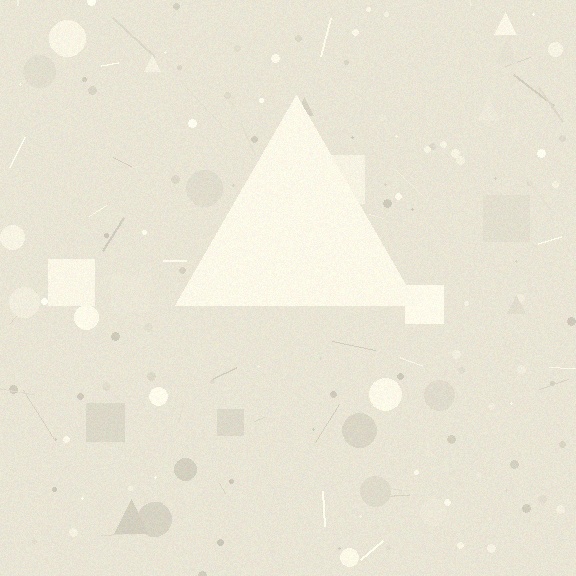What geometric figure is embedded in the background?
A triangle is embedded in the background.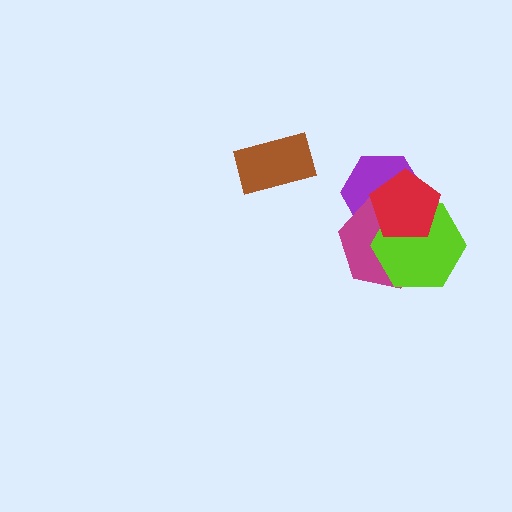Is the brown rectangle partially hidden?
No, no other shape covers it.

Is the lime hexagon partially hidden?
Yes, it is partially covered by another shape.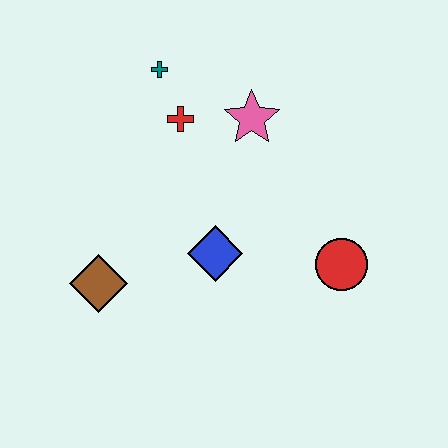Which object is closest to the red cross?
The teal cross is closest to the red cross.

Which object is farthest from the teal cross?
The red circle is farthest from the teal cross.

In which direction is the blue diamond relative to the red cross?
The blue diamond is below the red cross.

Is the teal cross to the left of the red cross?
Yes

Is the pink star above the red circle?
Yes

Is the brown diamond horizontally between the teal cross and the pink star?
No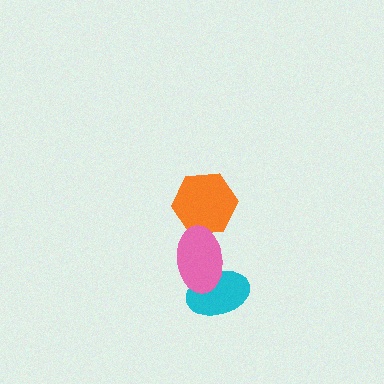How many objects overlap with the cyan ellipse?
1 object overlaps with the cyan ellipse.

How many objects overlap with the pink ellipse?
2 objects overlap with the pink ellipse.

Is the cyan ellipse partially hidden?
Yes, it is partially covered by another shape.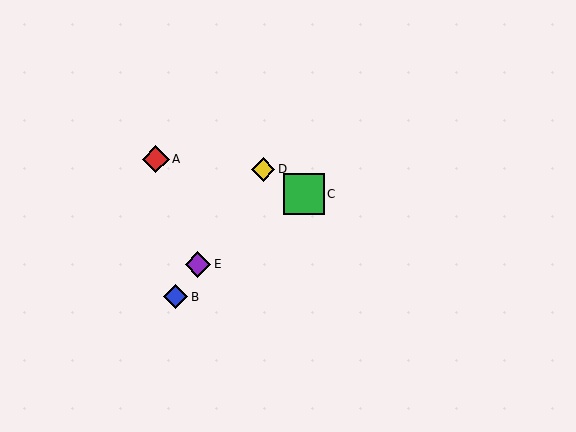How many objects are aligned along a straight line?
3 objects (B, D, E) are aligned along a straight line.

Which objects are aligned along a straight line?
Objects B, D, E are aligned along a straight line.